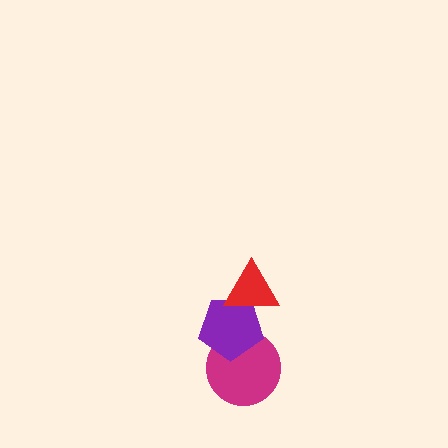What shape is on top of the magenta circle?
The purple pentagon is on top of the magenta circle.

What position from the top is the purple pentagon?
The purple pentagon is 2nd from the top.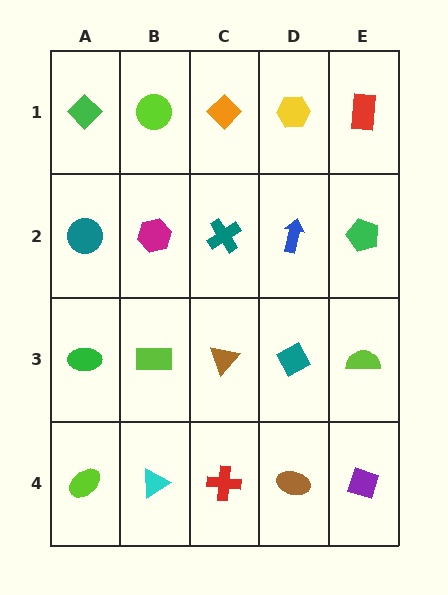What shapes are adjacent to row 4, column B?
A lime rectangle (row 3, column B), a lime ellipse (row 4, column A), a red cross (row 4, column C).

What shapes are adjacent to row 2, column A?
A green diamond (row 1, column A), a green ellipse (row 3, column A), a magenta hexagon (row 2, column B).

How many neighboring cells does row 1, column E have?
2.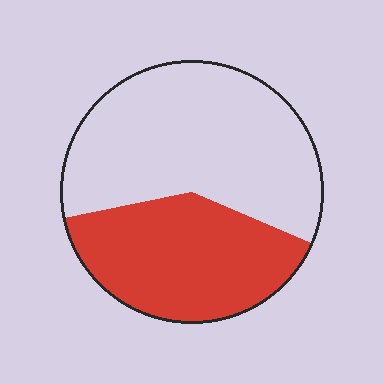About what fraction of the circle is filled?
About two fifths (2/5).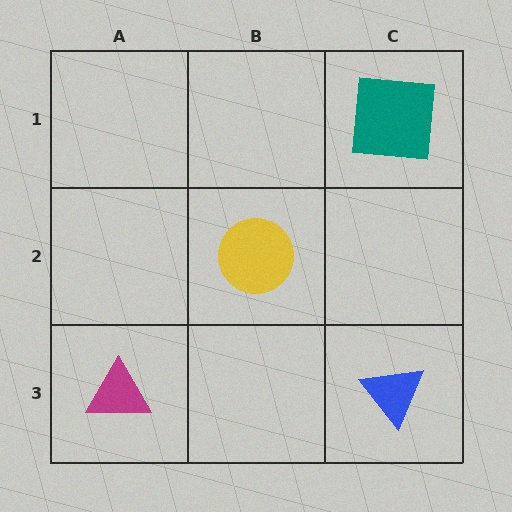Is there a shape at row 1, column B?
No, that cell is empty.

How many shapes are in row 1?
1 shape.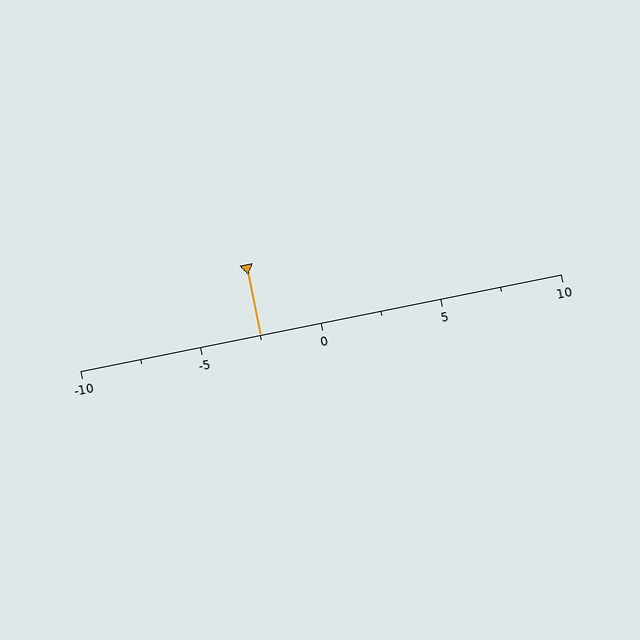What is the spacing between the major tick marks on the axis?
The major ticks are spaced 5 apart.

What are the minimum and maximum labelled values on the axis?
The axis runs from -10 to 10.